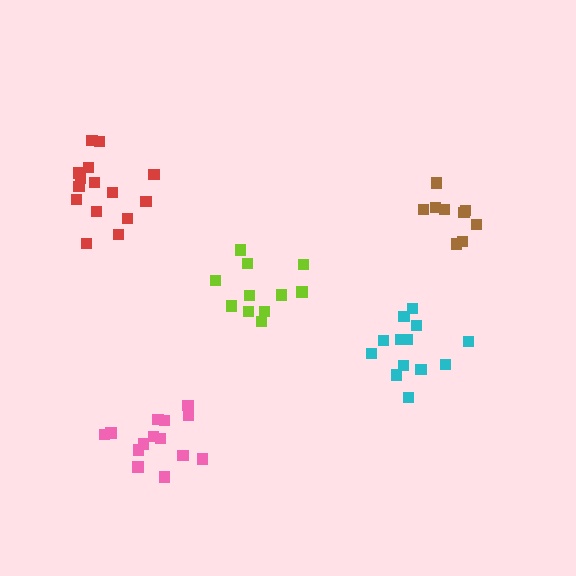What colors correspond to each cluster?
The clusters are colored: brown, lime, pink, red, cyan.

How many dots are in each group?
Group 1: 9 dots, Group 2: 11 dots, Group 3: 14 dots, Group 4: 15 dots, Group 5: 13 dots (62 total).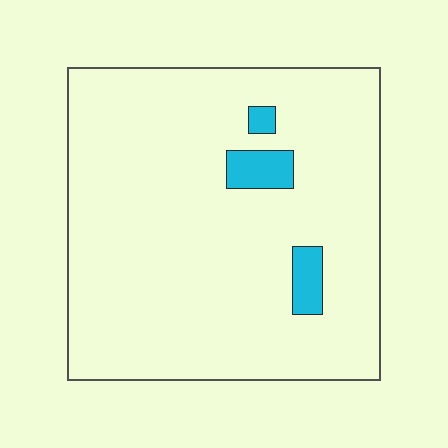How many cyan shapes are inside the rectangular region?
3.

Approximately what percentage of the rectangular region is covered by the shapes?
Approximately 5%.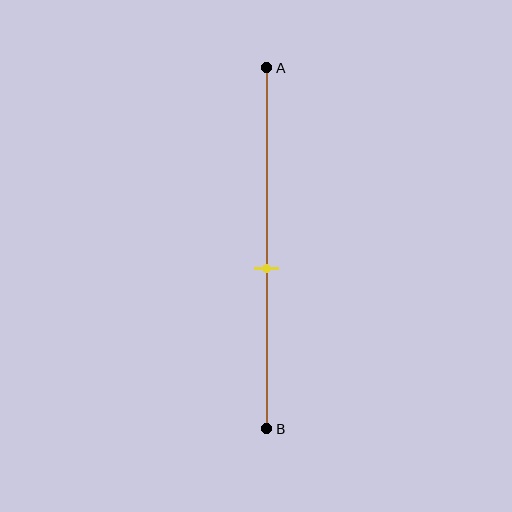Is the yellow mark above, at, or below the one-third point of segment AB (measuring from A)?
The yellow mark is below the one-third point of segment AB.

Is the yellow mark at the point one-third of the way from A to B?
No, the mark is at about 55% from A, not at the 33% one-third point.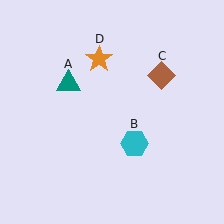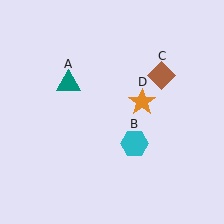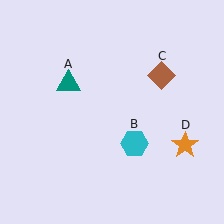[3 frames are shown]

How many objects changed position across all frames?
1 object changed position: orange star (object D).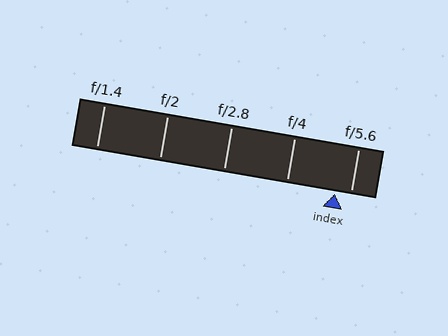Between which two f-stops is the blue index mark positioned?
The index mark is between f/4 and f/5.6.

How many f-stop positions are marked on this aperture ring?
There are 5 f-stop positions marked.